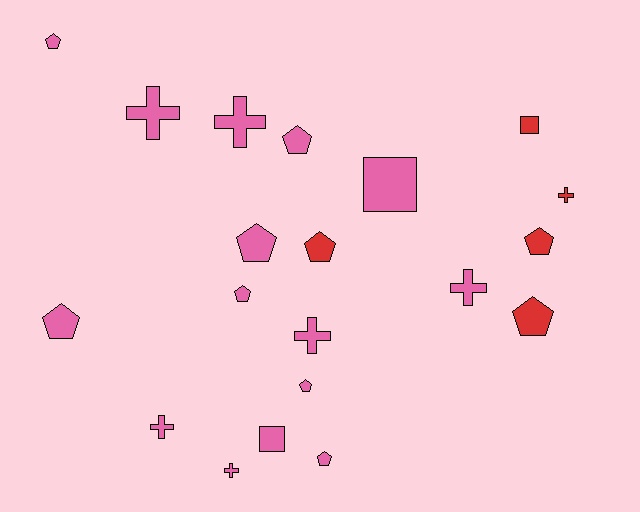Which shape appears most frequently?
Pentagon, with 10 objects.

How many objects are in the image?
There are 20 objects.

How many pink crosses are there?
There are 6 pink crosses.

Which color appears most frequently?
Pink, with 15 objects.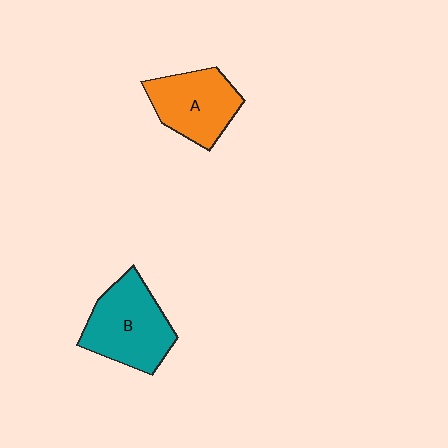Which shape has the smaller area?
Shape A (orange).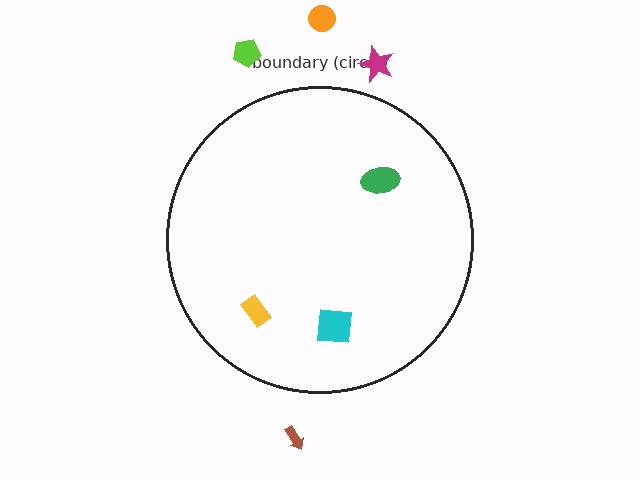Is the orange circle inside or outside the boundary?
Outside.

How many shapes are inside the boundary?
3 inside, 4 outside.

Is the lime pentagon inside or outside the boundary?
Outside.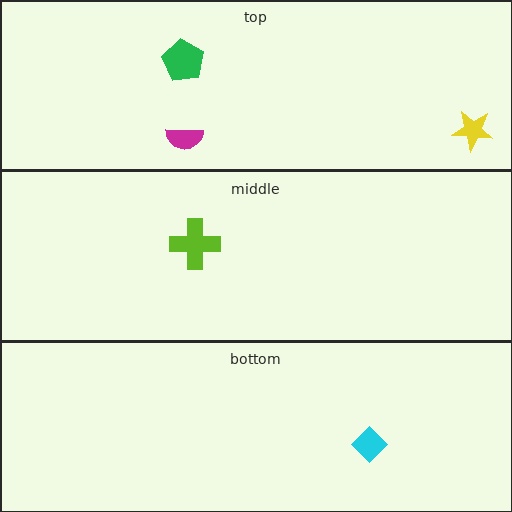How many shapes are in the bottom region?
1.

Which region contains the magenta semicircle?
The top region.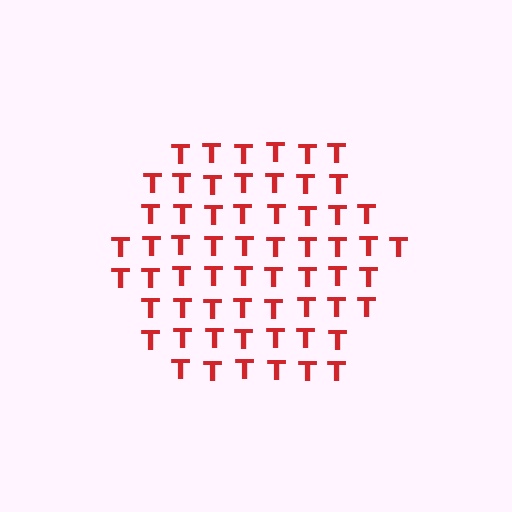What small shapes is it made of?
It is made of small letter T's.